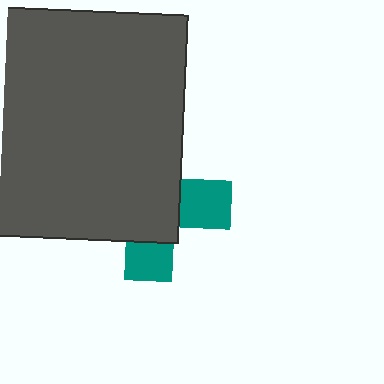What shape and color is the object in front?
The object in front is a dark gray rectangle.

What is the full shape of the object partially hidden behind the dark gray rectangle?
The partially hidden object is a teal cross.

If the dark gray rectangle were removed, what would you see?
You would see the complete teal cross.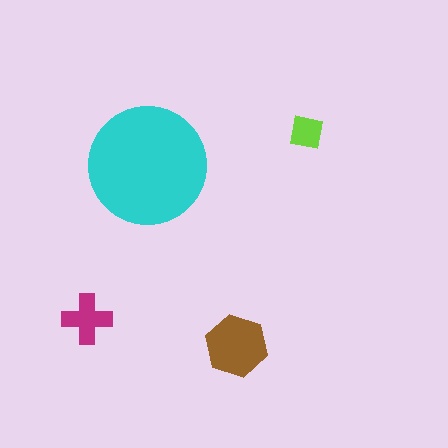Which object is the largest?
The cyan circle.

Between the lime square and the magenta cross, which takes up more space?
The magenta cross.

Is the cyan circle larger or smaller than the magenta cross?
Larger.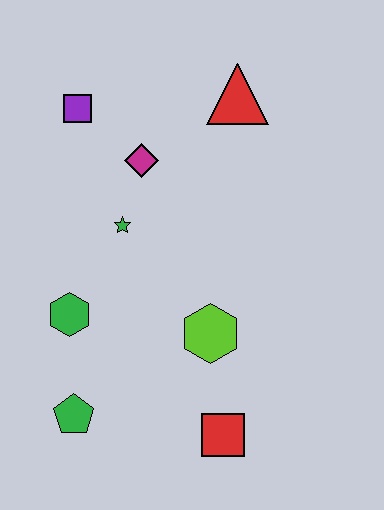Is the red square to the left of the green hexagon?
No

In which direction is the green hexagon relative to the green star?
The green hexagon is below the green star.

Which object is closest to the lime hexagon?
The red square is closest to the lime hexagon.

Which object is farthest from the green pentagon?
The red triangle is farthest from the green pentagon.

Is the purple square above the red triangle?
No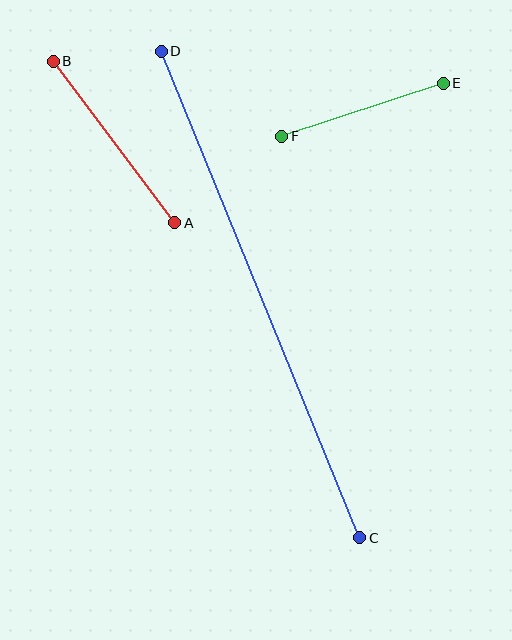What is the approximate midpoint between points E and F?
The midpoint is at approximately (363, 110) pixels.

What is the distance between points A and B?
The distance is approximately 202 pixels.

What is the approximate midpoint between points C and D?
The midpoint is at approximately (261, 294) pixels.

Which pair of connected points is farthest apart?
Points C and D are farthest apart.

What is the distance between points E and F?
The distance is approximately 170 pixels.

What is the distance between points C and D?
The distance is approximately 525 pixels.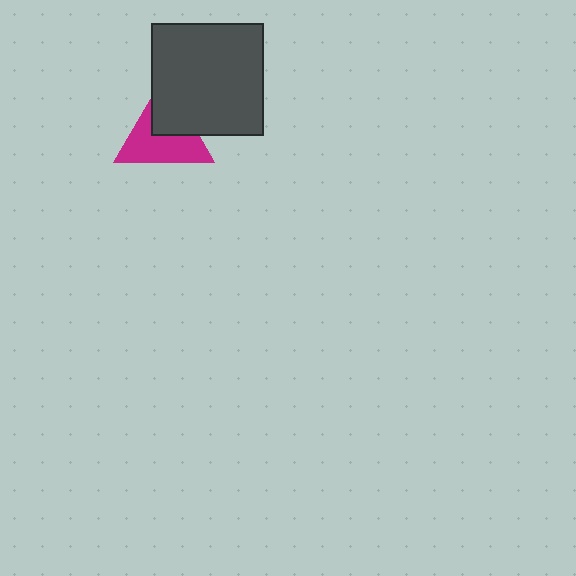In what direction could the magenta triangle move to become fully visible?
The magenta triangle could move toward the lower-left. That would shift it out from behind the dark gray square entirely.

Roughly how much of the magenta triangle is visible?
About half of it is visible (roughly 63%).